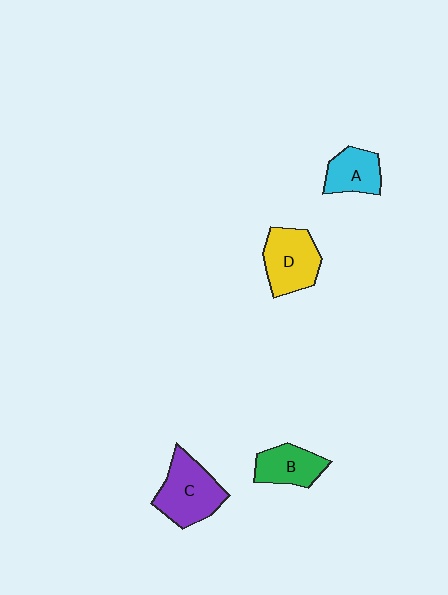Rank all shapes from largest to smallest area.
From largest to smallest: C (purple), D (yellow), B (green), A (cyan).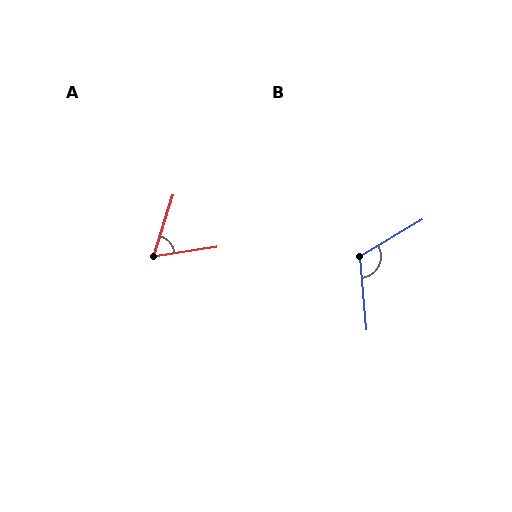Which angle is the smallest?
A, at approximately 64 degrees.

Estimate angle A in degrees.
Approximately 64 degrees.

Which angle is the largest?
B, at approximately 116 degrees.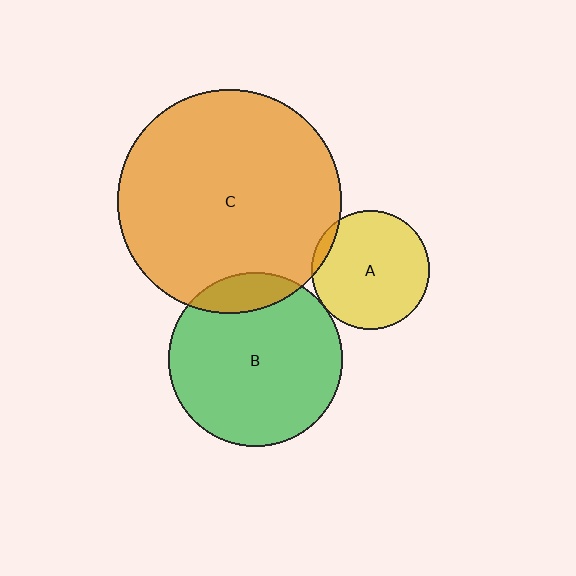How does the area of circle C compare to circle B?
Approximately 1.7 times.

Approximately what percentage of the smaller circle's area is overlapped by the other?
Approximately 5%.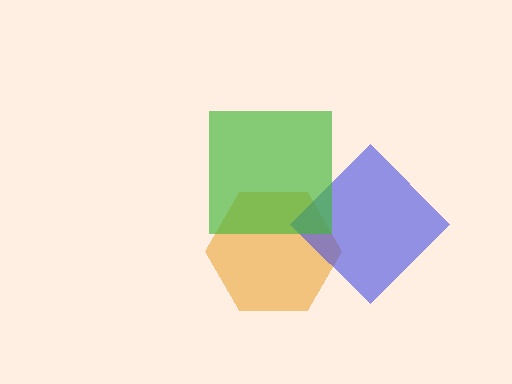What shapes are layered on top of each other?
The layered shapes are: an orange hexagon, a blue diamond, a green square.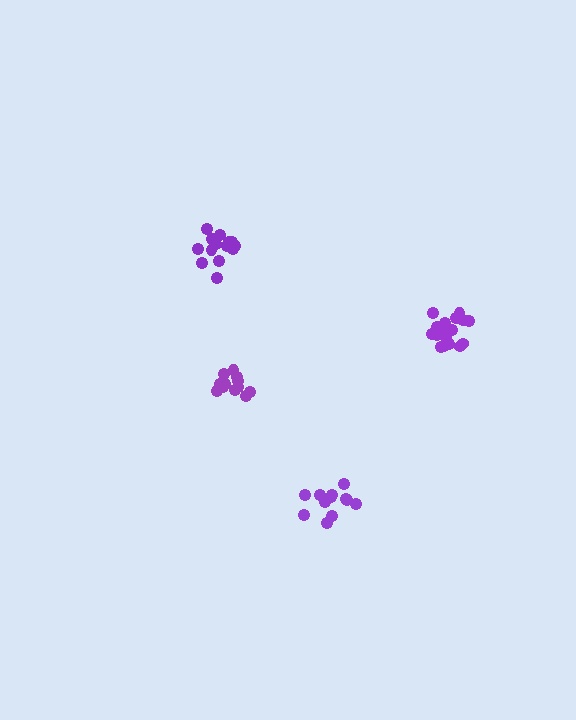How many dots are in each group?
Group 1: 17 dots, Group 2: 13 dots, Group 3: 13 dots, Group 4: 14 dots (57 total).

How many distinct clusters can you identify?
There are 4 distinct clusters.